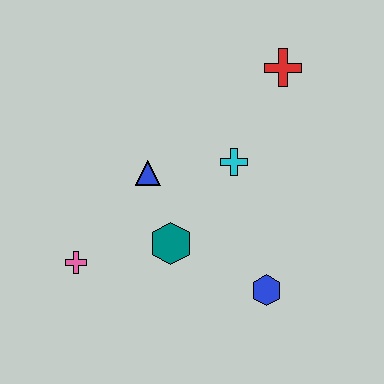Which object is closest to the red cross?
The cyan cross is closest to the red cross.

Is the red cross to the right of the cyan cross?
Yes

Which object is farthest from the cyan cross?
The pink cross is farthest from the cyan cross.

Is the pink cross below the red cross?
Yes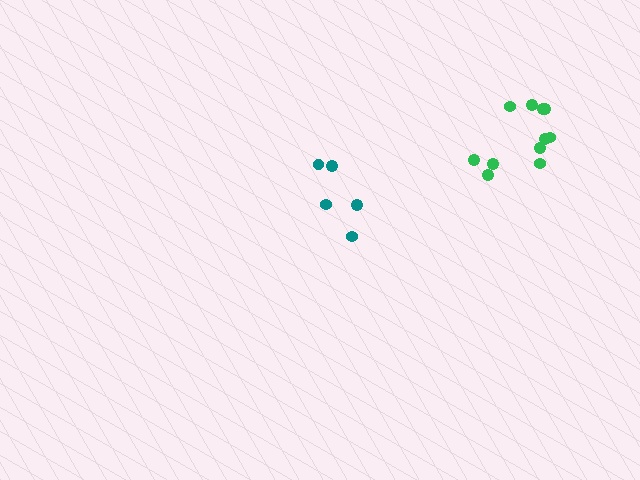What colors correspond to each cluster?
The clusters are colored: green, teal.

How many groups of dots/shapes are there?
There are 2 groups.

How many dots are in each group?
Group 1: 11 dots, Group 2: 5 dots (16 total).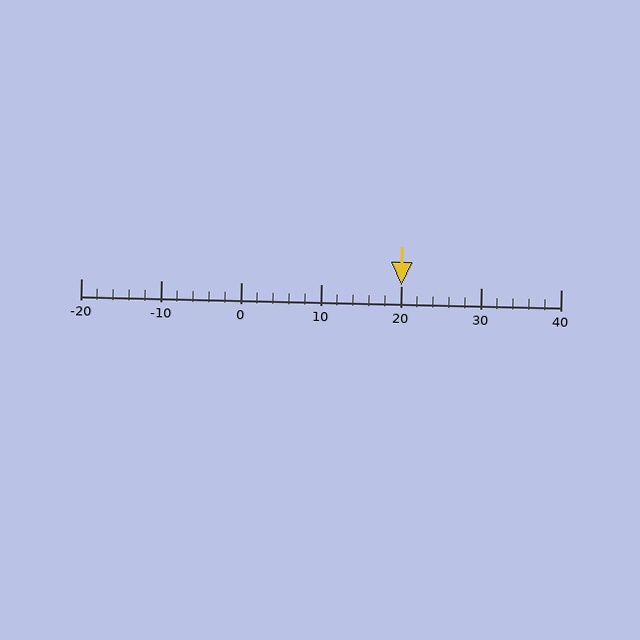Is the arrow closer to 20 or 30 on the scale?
The arrow is closer to 20.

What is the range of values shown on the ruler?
The ruler shows values from -20 to 40.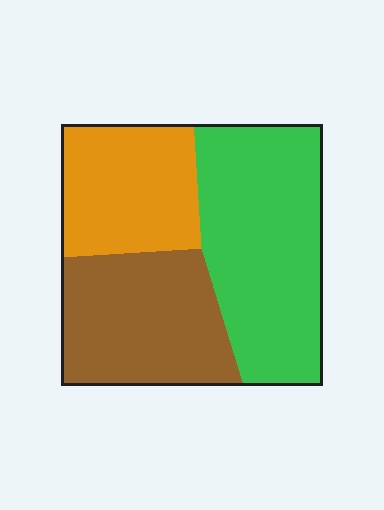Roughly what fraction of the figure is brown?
Brown takes up between a quarter and a half of the figure.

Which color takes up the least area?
Orange, at roughly 25%.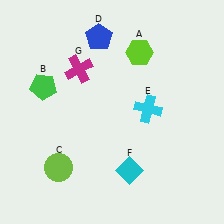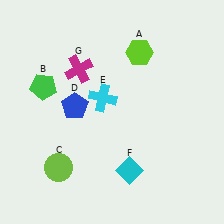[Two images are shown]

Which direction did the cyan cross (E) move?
The cyan cross (E) moved left.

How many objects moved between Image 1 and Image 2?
2 objects moved between the two images.